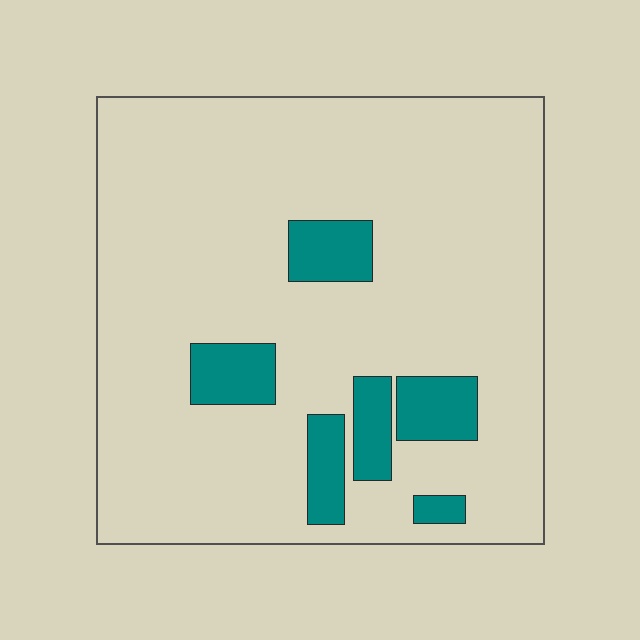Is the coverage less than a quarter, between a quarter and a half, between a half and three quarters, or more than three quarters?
Less than a quarter.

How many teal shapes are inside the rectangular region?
6.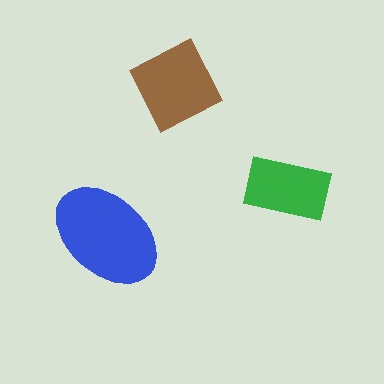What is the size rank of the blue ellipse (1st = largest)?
1st.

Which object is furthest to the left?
The blue ellipse is leftmost.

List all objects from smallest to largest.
The green rectangle, the brown diamond, the blue ellipse.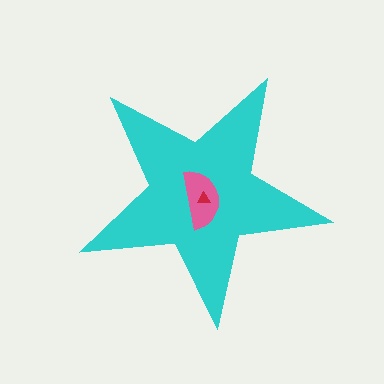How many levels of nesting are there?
3.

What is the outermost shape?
The cyan star.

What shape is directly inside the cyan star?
The pink semicircle.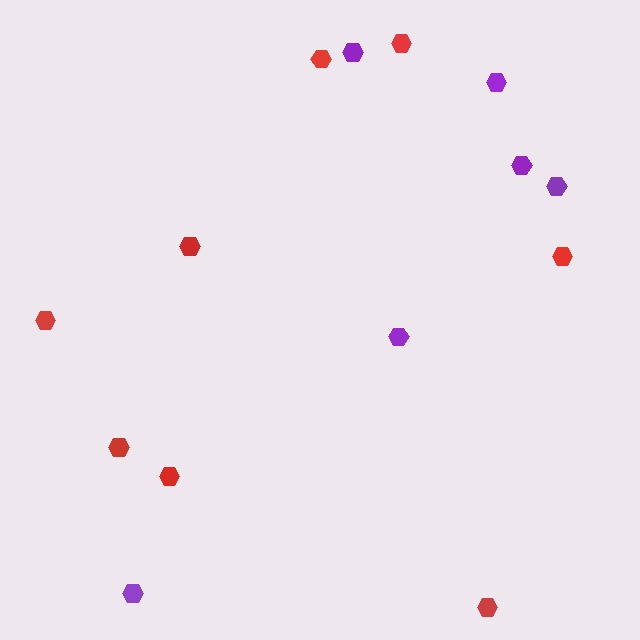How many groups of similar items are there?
There are 2 groups: one group of red hexagons (8) and one group of purple hexagons (6).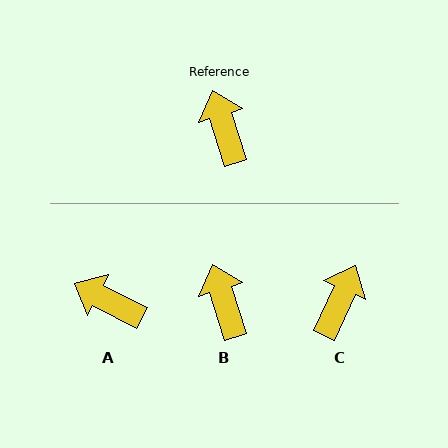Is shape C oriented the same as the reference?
No, it is off by about 42 degrees.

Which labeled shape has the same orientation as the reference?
B.